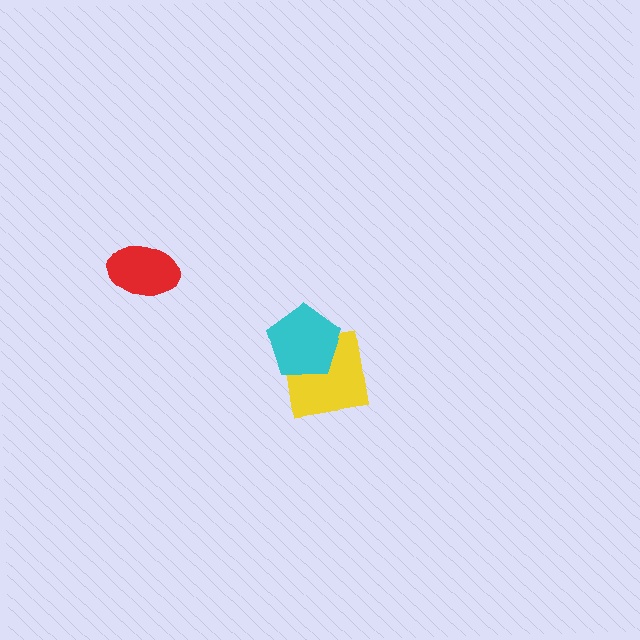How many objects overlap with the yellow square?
1 object overlaps with the yellow square.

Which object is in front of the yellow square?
The cyan pentagon is in front of the yellow square.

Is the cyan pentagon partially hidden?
No, no other shape covers it.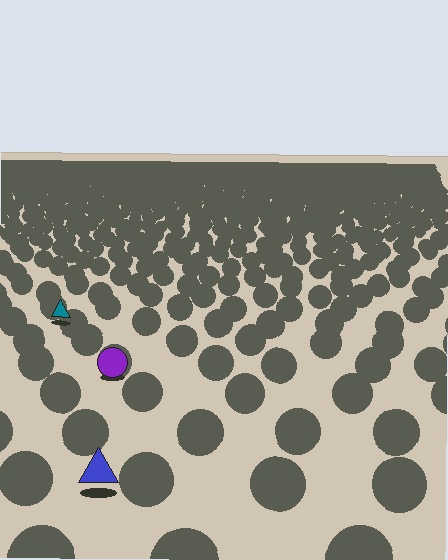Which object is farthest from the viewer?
The teal triangle is farthest from the viewer. It appears smaller and the ground texture around it is denser.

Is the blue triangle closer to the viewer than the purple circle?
Yes. The blue triangle is closer — you can tell from the texture gradient: the ground texture is coarser near it.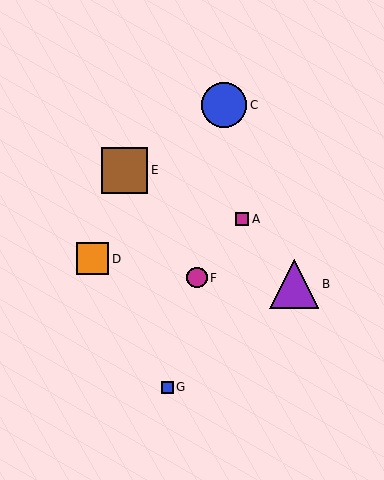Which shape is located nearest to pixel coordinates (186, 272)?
The magenta circle (labeled F) at (197, 278) is nearest to that location.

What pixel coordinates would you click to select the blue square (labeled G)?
Click at (167, 387) to select the blue square G.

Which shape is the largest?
The purple triangle (labeled B) is the largest.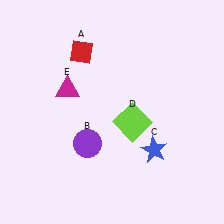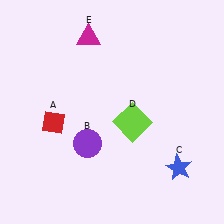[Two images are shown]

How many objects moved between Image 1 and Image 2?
3 objects moved between the two images.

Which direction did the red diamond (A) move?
The red diamond (A) moved down.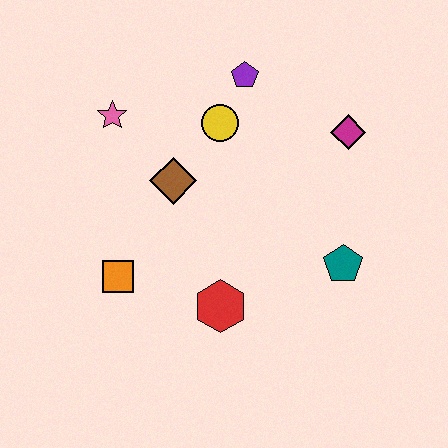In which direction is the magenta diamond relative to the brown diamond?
The magenta diamond is to the right of the brown diamond.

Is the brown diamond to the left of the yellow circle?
Yes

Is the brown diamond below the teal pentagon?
No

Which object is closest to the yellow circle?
The purple pentagon is closest to the yellow circle.